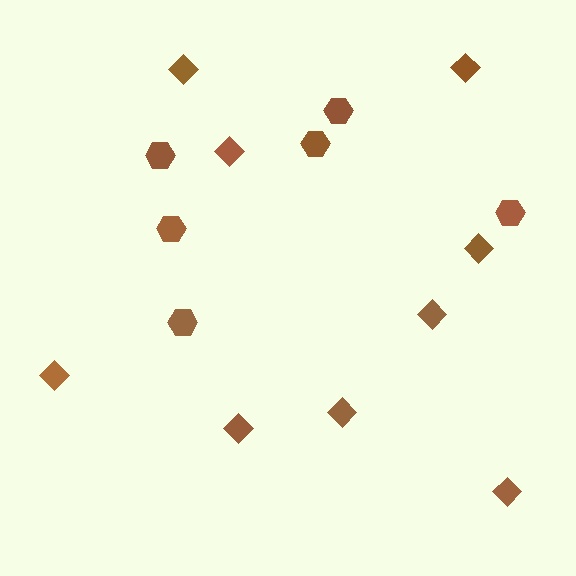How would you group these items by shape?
There are 2 groups: one group of hexagons (6) and one group of diamonds (9).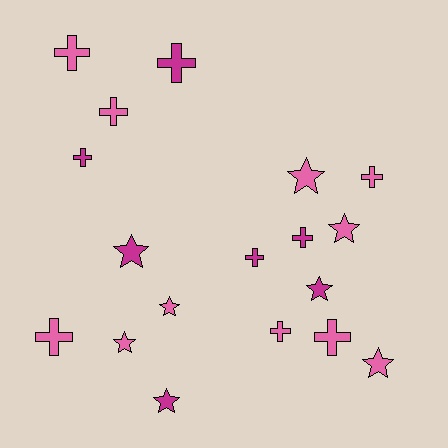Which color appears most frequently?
Pink, with 11 objects.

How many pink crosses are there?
There are 6 pink crosses.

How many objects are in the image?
There are 18 objects.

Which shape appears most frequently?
Cross, with 10 objects.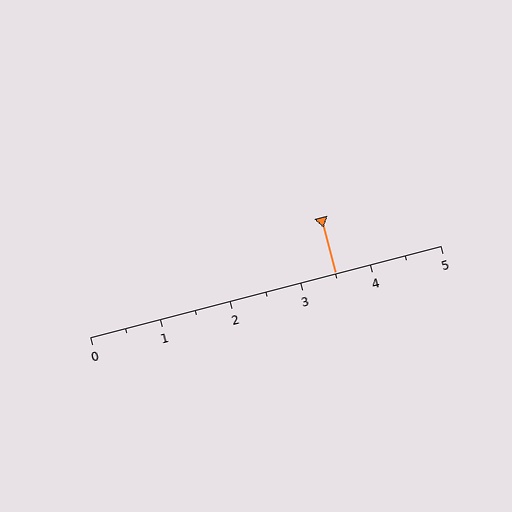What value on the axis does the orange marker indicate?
The marker indicates approximately 3.5.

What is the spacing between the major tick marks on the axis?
The major ticks are spaced 1 apart.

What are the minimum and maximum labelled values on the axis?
The axis runs from 0 to 5.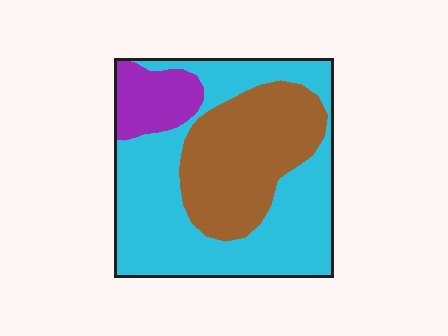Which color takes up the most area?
Cyan, at roughly 55%.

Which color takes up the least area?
Purple, at roughly 10%.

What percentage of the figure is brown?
Brown takes up about one third (1/3) of the figure.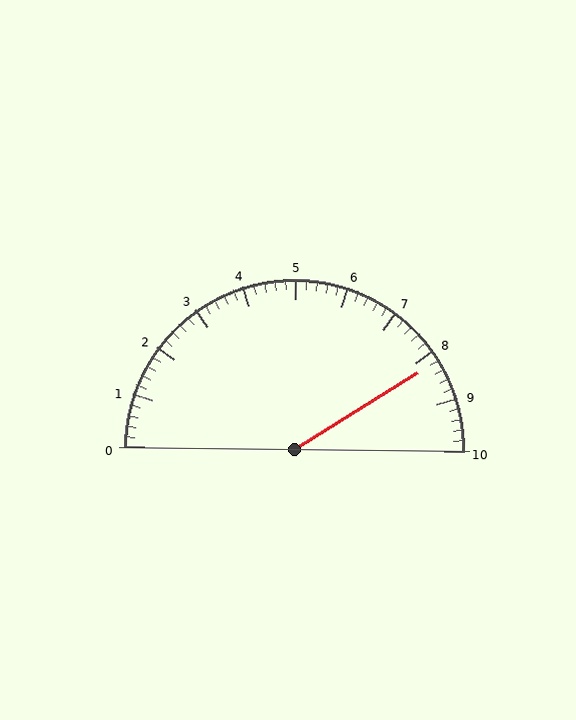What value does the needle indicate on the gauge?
The needle indicates approximately 8.2.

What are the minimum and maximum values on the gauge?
The gauge ranges from 0 to 10.